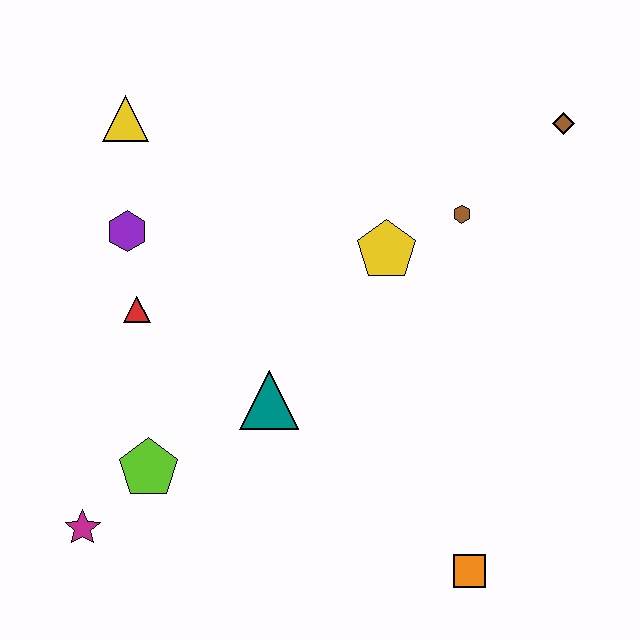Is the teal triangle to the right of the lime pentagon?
Yes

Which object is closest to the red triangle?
The purple hexagon is closest to the red triangle.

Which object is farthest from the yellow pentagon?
The magenta star is farthest from the yellow pentagon.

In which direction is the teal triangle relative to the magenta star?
The teal triangle is to the right of the magenta star.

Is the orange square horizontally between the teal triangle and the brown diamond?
Yes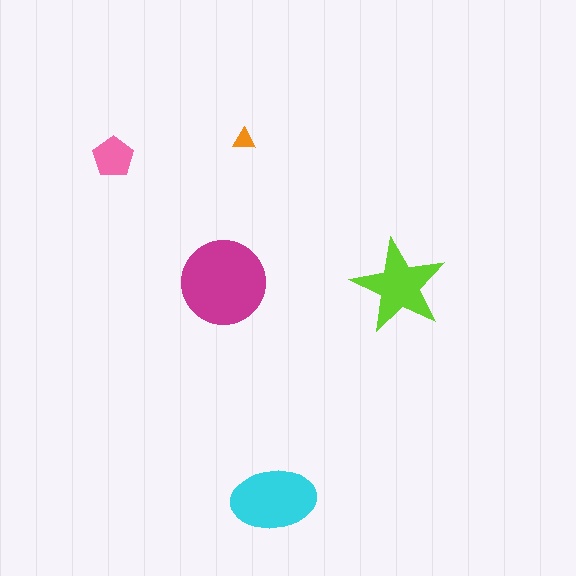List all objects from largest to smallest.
The magenta circle, the cyan ellipse, the lime star, the pink pentagon, the orange triangle.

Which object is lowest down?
The cyan ellipse is bottommost.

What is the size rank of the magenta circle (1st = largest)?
1st.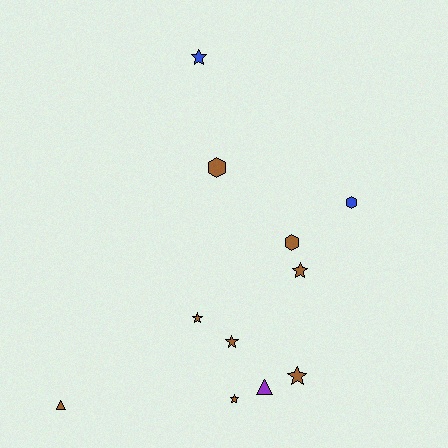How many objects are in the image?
There are 11 objects.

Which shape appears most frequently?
Star, with 6 objects.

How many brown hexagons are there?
There are 2 brown hexagons.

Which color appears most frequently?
Brown, with 8 objects.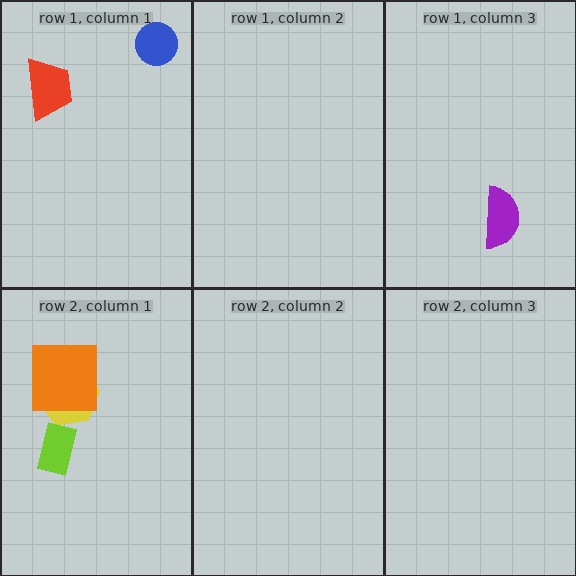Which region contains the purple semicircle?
The row 1, column 3 region.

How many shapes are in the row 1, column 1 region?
2.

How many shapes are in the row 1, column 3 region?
1.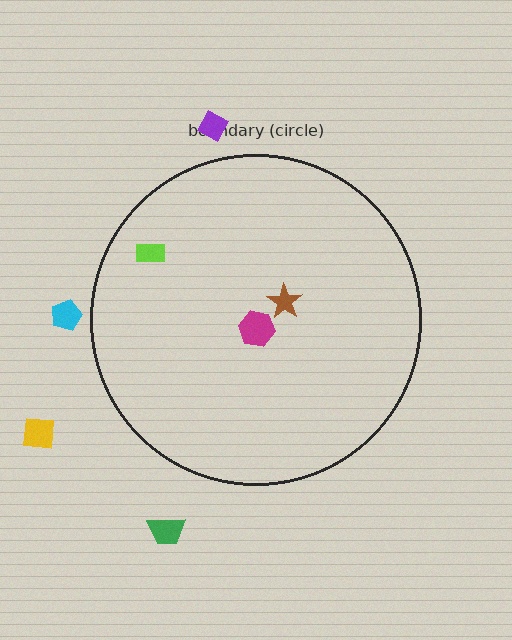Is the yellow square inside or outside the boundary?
Outside.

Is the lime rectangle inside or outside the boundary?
Inside.